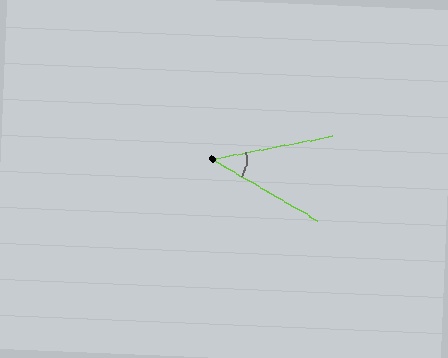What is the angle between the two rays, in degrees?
Approximately 41 degrees.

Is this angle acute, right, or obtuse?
It is acute.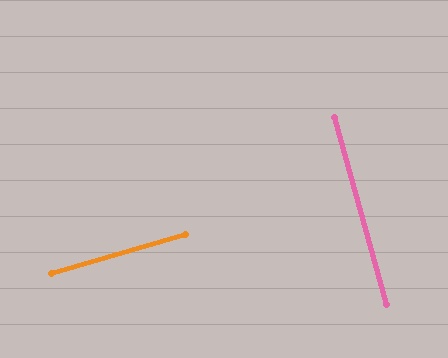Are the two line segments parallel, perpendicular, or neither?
Perpendicular — they meet at approximately 89°.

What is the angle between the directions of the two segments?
Approximately 89 degrees.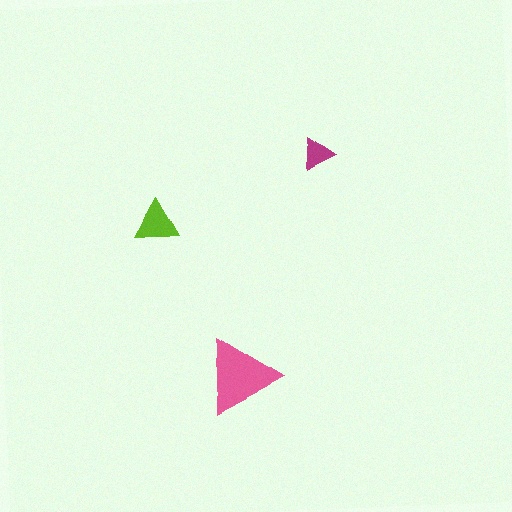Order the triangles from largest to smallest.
the pink one, the lime one, the magenta one.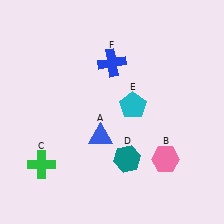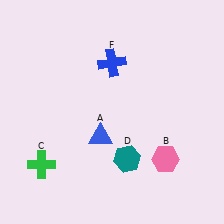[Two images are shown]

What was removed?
The cyan pentagon (E) was removed in Image 2.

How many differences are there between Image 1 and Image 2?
There is 1 difference between the two images.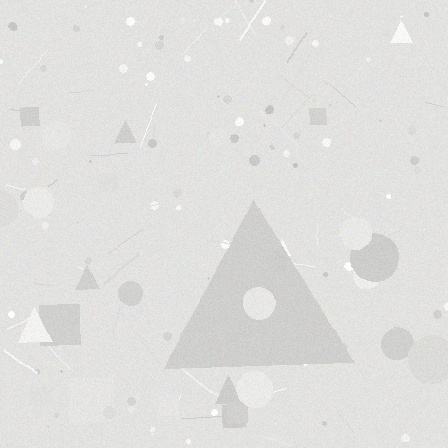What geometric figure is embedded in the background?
A triangle is embedded in the background.